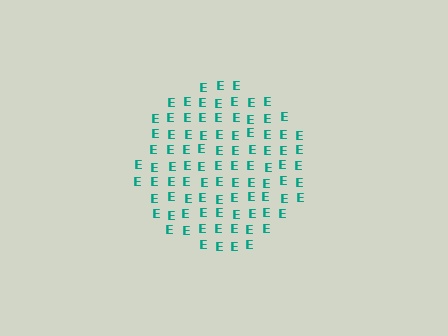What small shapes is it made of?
It is made of small letter E's.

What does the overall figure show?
The overall figure shows a circle.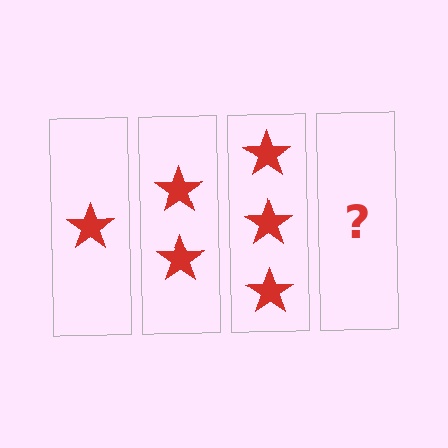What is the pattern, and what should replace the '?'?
The pattern is that each step adds one more star. The '?' should be 4 stars.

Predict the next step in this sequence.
The next step is 4 stars.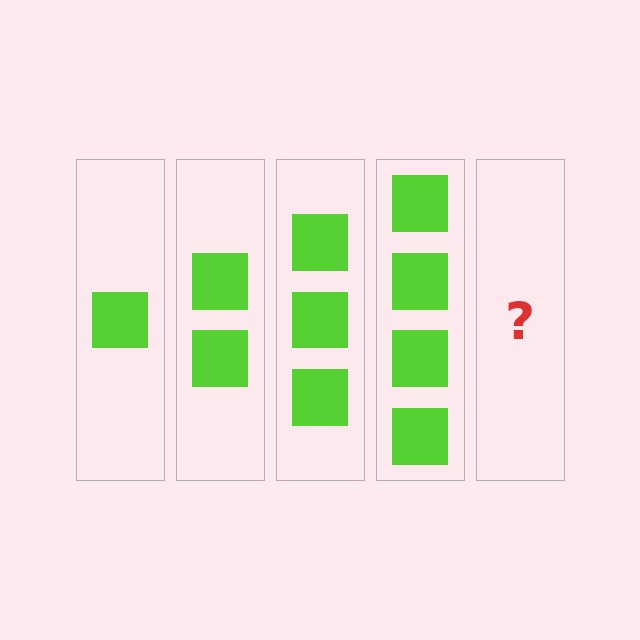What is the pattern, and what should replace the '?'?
The pattern is that each step adds one more square. The '?' should be 5 squares.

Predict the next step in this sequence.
The next step is 5 squares.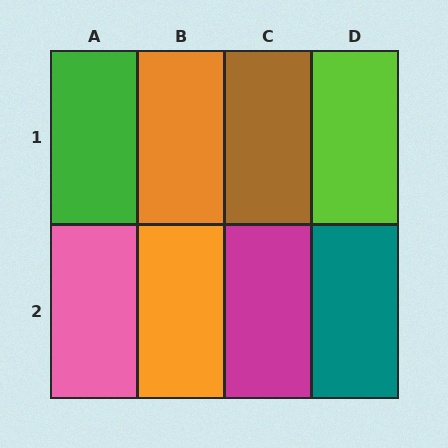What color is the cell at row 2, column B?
Orange.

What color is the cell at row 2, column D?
Teal.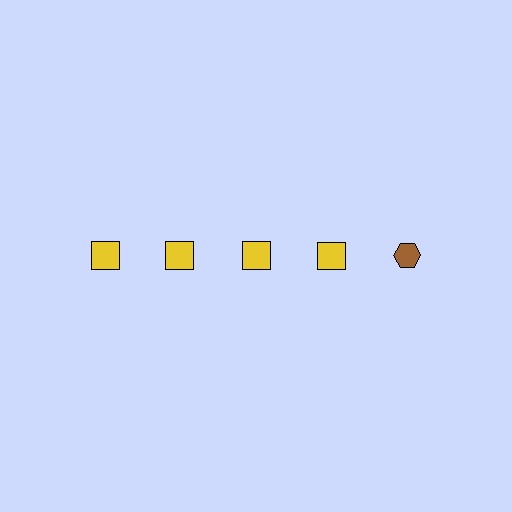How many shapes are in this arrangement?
There are 5 shapes arranged in a grid pattern.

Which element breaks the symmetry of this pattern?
The brown hexagon in the top row, rightmost column breaks the symmetry. All other shapes are yellow squares.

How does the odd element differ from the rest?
It differs in both color (brown instead of yellow) and shape (hexagon instead of square).